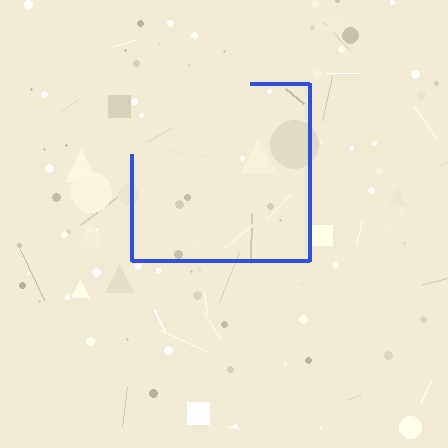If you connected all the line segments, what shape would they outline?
They would outline a square.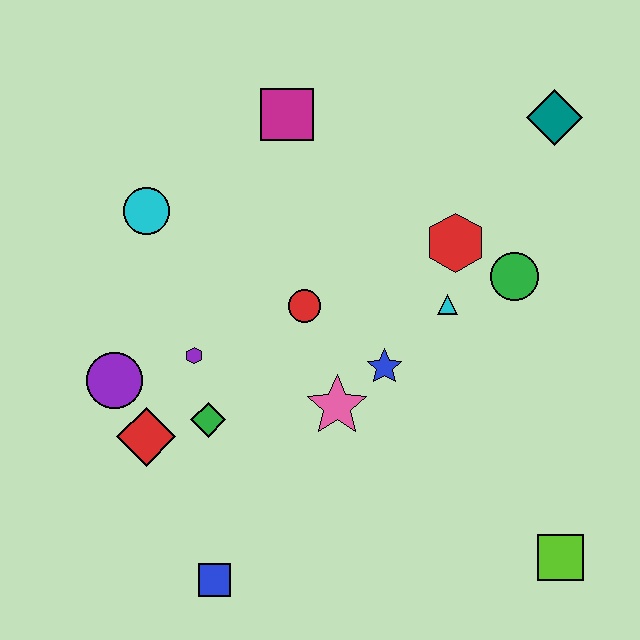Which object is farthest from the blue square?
The teal diamond is farthest from the blue square.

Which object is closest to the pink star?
The blue star is closest to the pink star.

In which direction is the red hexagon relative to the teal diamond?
The red hexagon is below the teal diamond.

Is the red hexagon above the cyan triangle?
Yes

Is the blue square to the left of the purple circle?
No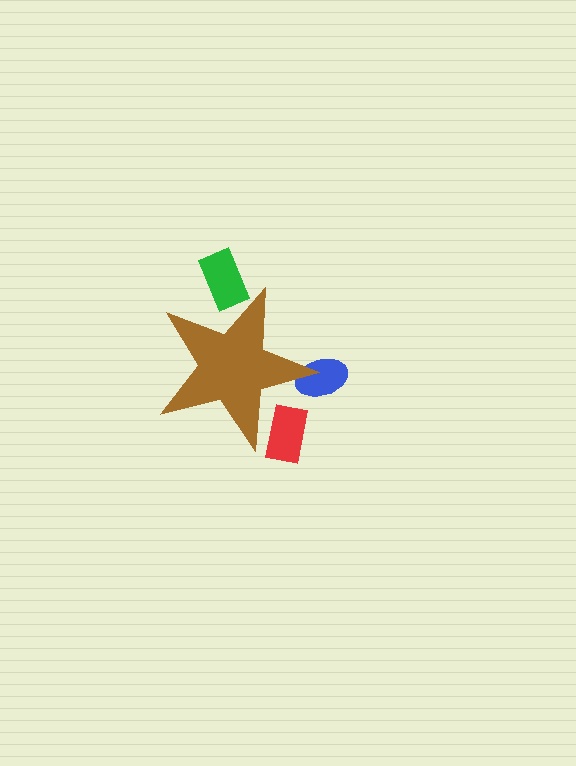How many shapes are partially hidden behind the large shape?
3 shapes are partially hidden.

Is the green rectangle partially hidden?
Yes, the green rectangle is partially hidden behind the brown star.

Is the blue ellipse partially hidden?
Yes, the blue ellipse is partially hidden behind the brown star.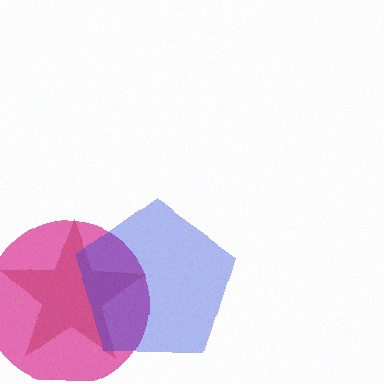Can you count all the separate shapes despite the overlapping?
Yes, there are 3 separate shapes.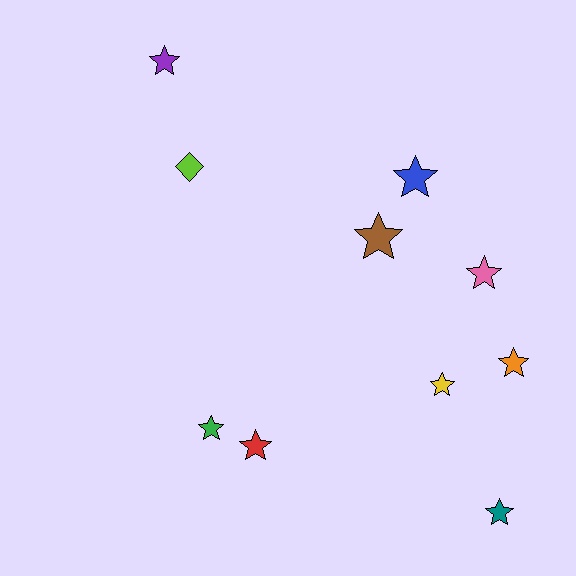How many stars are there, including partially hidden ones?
There are 9 stars.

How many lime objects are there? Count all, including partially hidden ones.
There is 1 lime object.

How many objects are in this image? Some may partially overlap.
There are 10 objects.